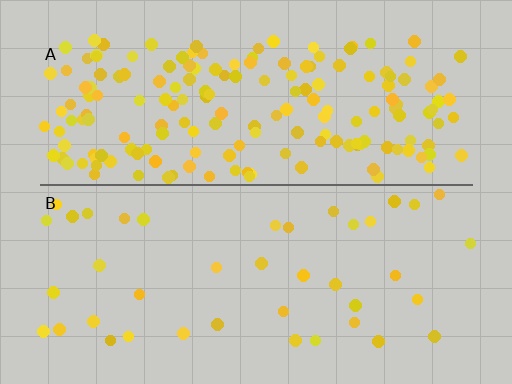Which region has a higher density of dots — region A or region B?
A (the top).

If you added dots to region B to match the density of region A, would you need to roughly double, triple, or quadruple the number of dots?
Approximately quadruple.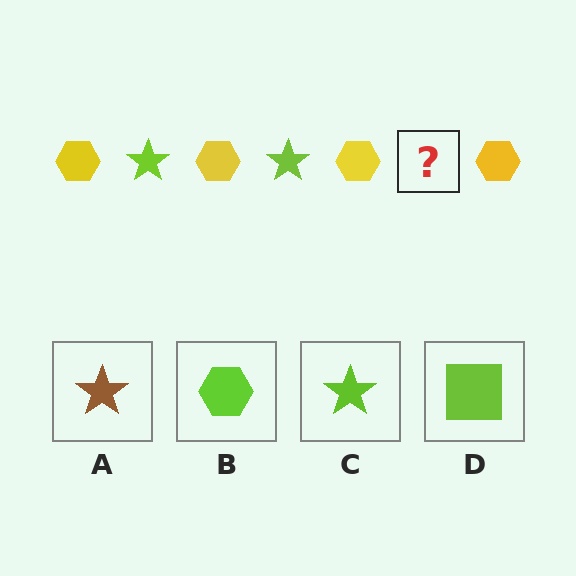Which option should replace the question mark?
Option C.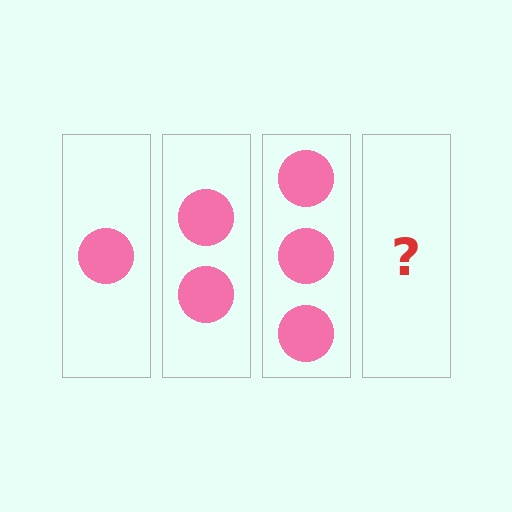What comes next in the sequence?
The next element should be 4 circles.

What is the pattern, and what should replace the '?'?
The pattern is that each step adds one more circle. The '?' should be 4 circles.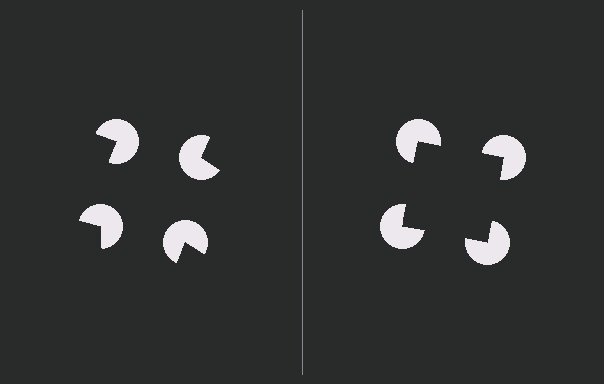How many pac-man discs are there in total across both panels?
8 — 4 on each side.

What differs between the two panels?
The pac-man discs are positioned identically on both sides; only the wedge orientations differ. On the right they align to a square; on the left they are misaligned.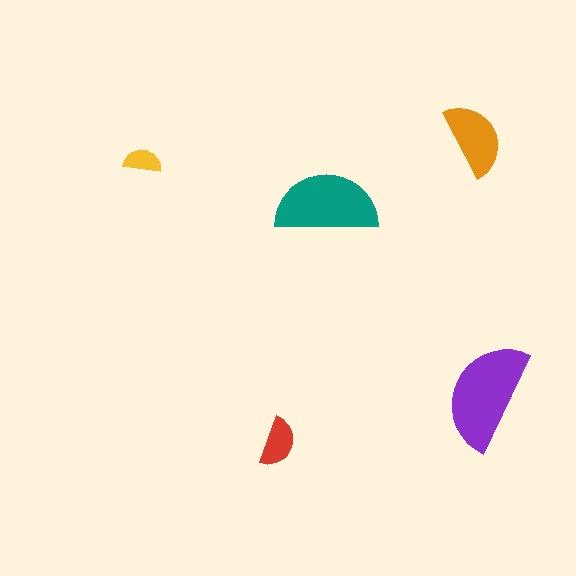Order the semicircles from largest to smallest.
the purple one, the teal one, the orange one, the red one, the yellow one.